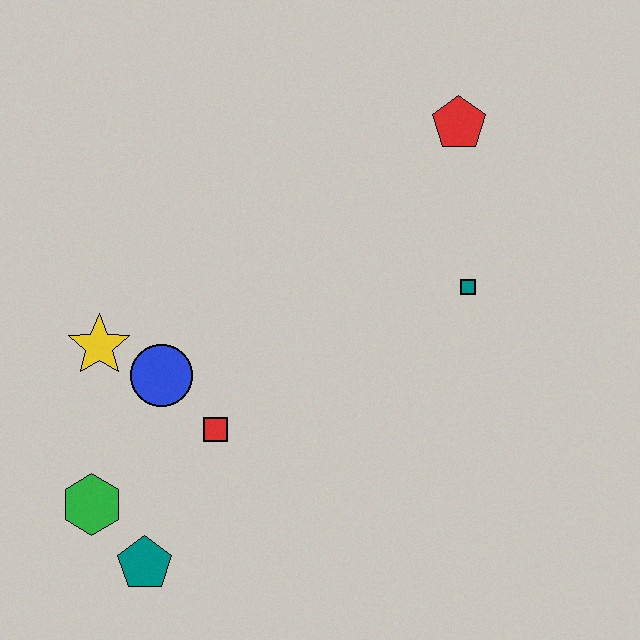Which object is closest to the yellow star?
The blue circle is closest to the yellow star.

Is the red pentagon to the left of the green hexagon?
No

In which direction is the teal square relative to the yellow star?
The teal square is to the right of the yellow star.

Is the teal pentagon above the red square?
No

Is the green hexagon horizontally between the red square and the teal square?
No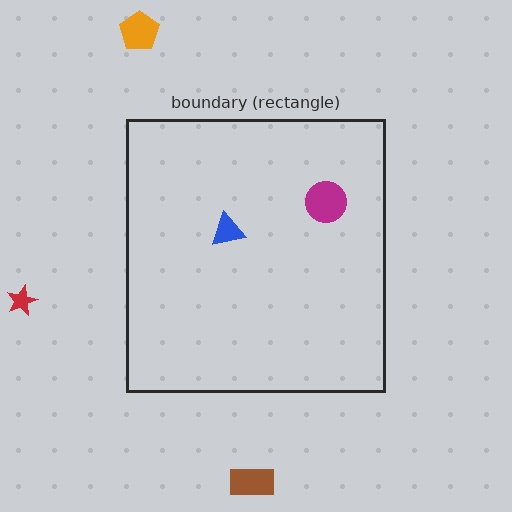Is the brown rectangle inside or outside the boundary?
Outside.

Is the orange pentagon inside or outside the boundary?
Outside.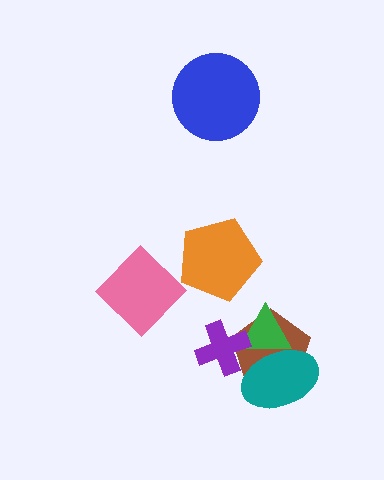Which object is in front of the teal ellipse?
The green triangle is in front of the teal ellipse.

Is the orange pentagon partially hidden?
No, no other shape covers it.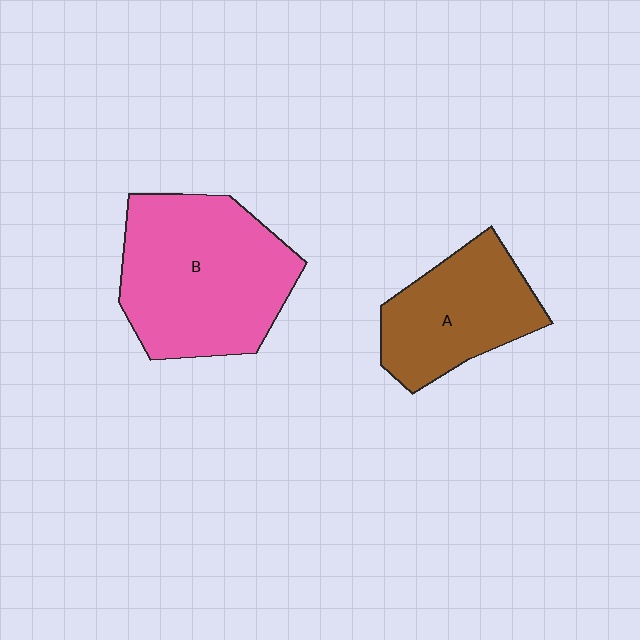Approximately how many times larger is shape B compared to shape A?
Approximately 1.5 times.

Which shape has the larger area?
Shape B (pink).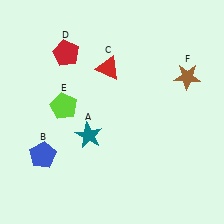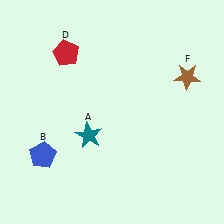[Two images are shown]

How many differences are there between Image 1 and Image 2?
There are 2 differences between the two images.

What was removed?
The lime pentagon (E), the red triangle (C) were removed in Image 2.